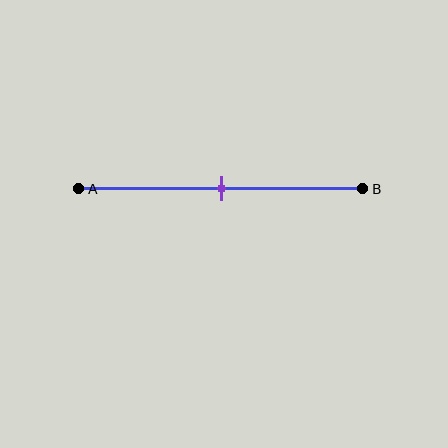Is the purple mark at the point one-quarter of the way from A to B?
No, the mark is at about 50% from A, not at the 25% one-quarter point.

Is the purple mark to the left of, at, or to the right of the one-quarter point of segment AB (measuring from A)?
The purple mark is to the right of the one-quarter point of segment AB.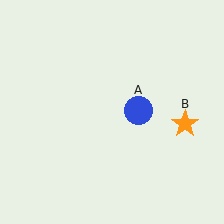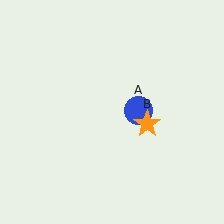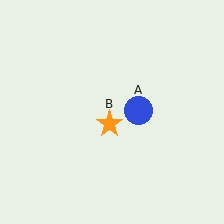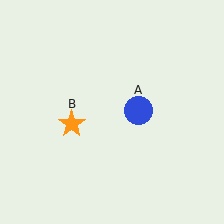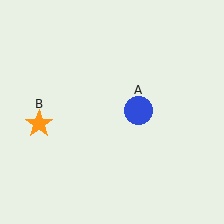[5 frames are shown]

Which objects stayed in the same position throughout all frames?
Blue circle (object A) remained stationary.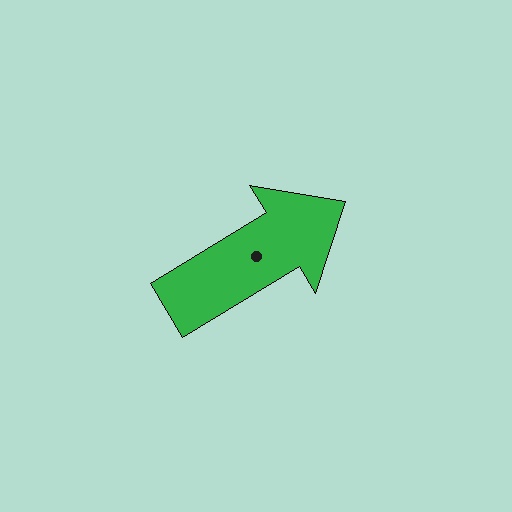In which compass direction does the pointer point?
Northeast.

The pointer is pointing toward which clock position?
Roughly 2 o'clock.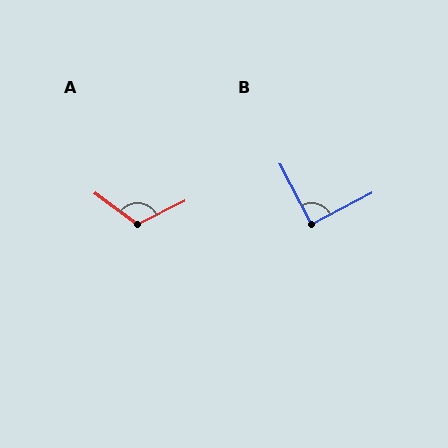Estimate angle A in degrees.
Approximately 118 degrees.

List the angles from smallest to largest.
B (90°), A (118°).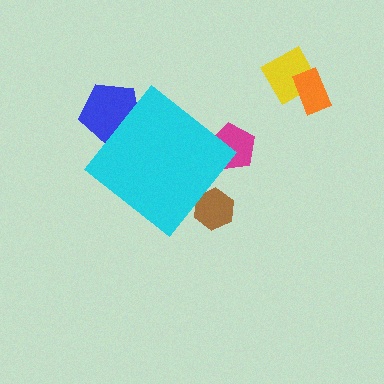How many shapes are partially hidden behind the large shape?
3 shapes are partially hidden.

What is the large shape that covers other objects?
A cyan diamond.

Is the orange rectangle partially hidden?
No, the orange rectangle is fully visible.